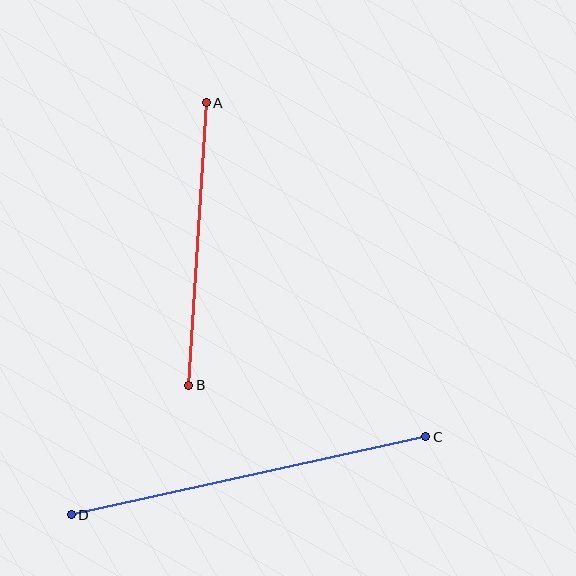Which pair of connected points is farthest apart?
Points C and D are farthest apart.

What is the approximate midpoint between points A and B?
The midpoint is at approximately (197, 244) pixels.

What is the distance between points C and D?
The distance is approximately 363 pixels.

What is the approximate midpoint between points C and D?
The midpoint is at approximately (248, 476) pixels.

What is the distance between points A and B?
The distance is approximately 283 pixels.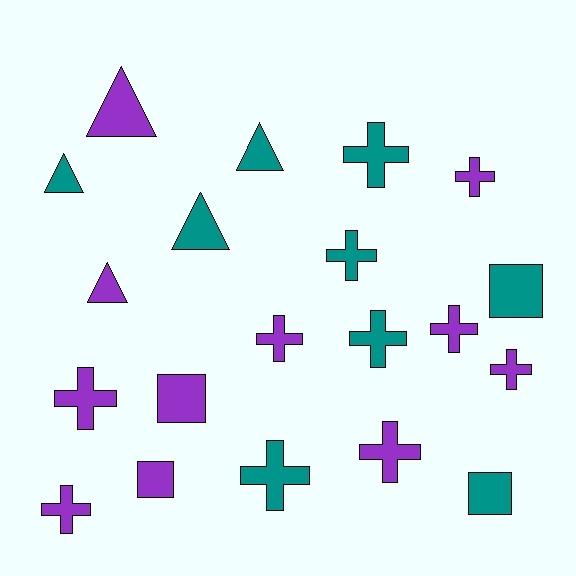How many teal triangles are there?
There are 3 teal triangles.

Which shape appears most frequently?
Cross, with 11 objects.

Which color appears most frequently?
Purple, with 11 objects.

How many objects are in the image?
There are 20 objects.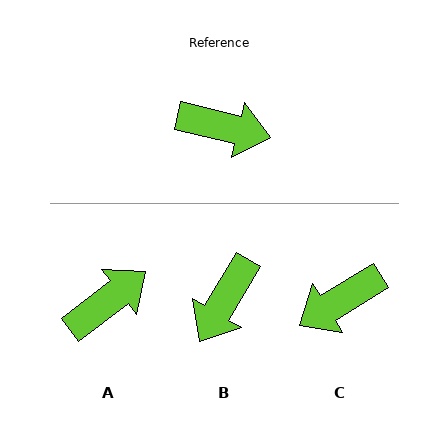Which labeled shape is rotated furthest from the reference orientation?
C, about 135 degrees away.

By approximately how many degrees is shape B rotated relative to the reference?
Approximately 107 degrees clockwise.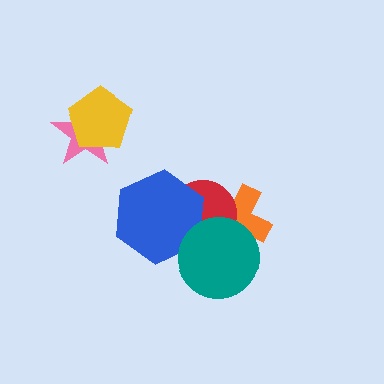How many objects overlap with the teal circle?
3 objects overlap with the teal circle.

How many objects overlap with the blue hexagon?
2 objects overlap with the blue hexagon.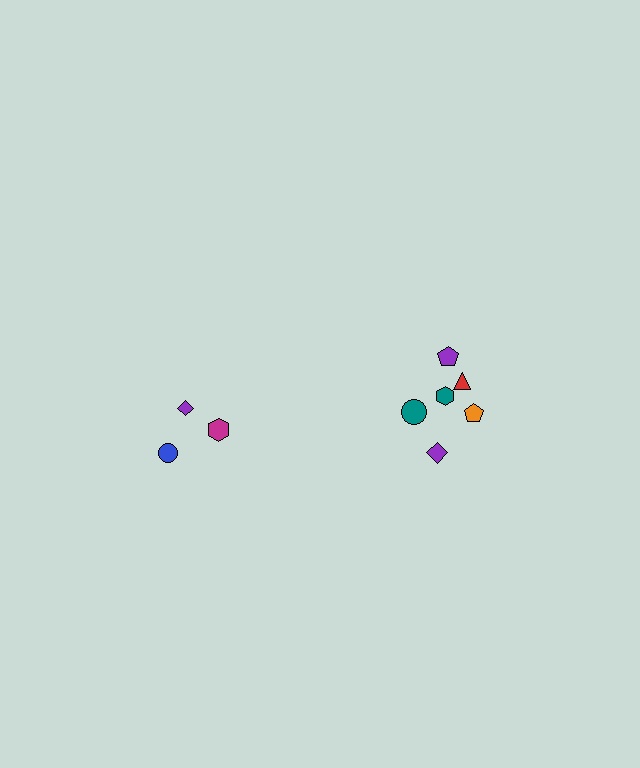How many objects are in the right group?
There are 6 objects.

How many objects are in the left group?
There are 3 objects.